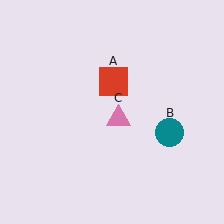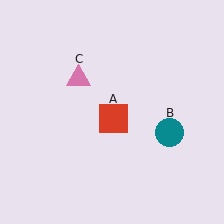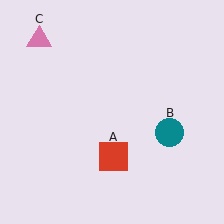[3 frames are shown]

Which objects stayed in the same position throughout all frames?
Teal circle (object B) remained stationary.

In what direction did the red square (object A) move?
The red square (object A) moved down.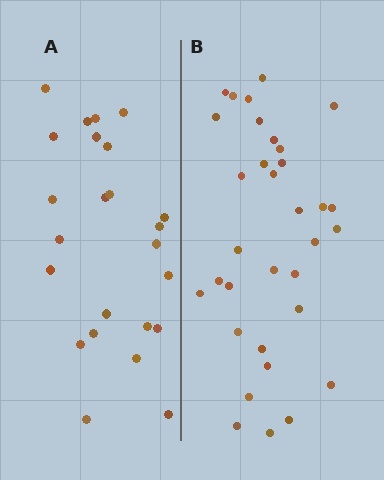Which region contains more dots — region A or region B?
Region B (the right region) has more dots.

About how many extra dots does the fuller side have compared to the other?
Region B has roughly 8 or so more dots than region A.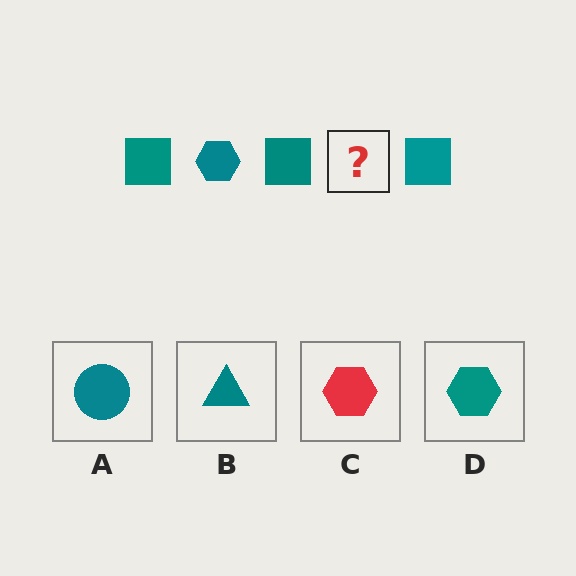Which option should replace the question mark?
Option D.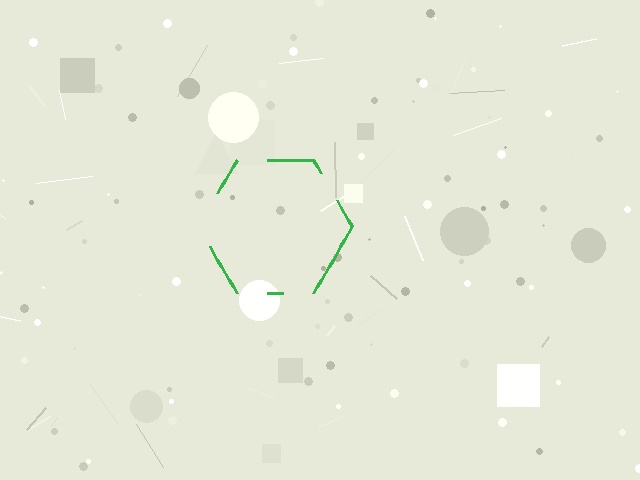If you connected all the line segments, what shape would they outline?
They would outline a hexagon.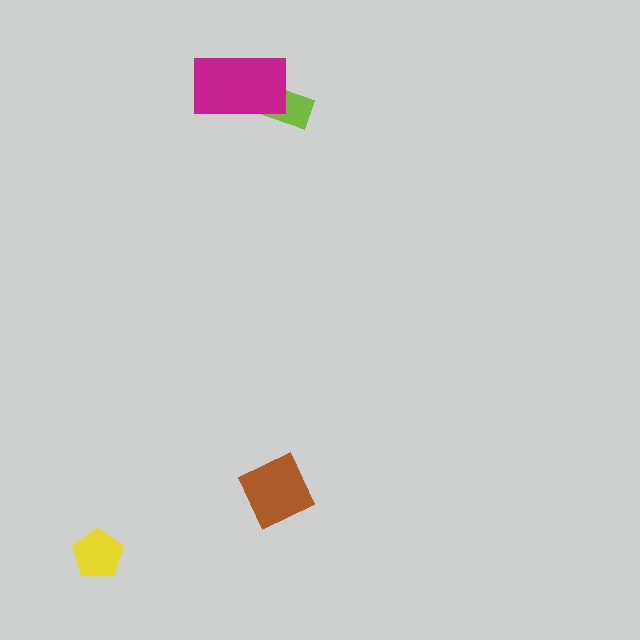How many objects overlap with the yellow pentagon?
0 objects overlap with the yellow pentagon.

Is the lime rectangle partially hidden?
Yes, it is partially covered by another shape.